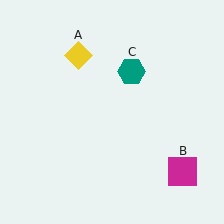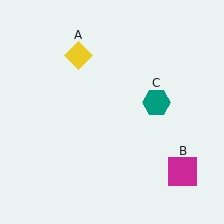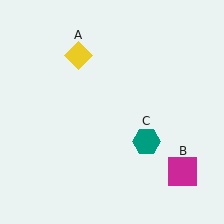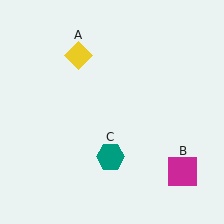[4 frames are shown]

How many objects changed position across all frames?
1 object changed position: teal hexagon (object C).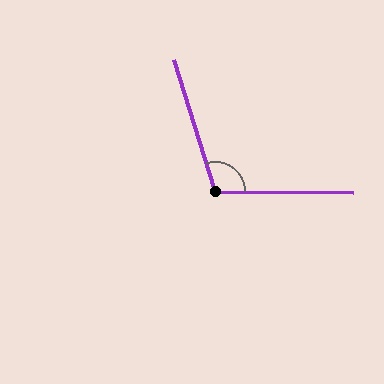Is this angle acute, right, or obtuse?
It is obtuse.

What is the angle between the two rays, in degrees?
Approximately 108 degrees.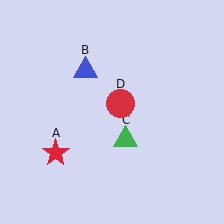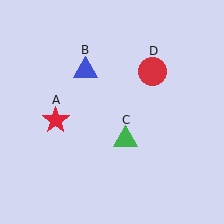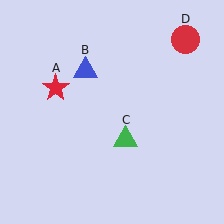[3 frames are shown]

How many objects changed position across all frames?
2 objects changed position: red star (object A), red circle (object D).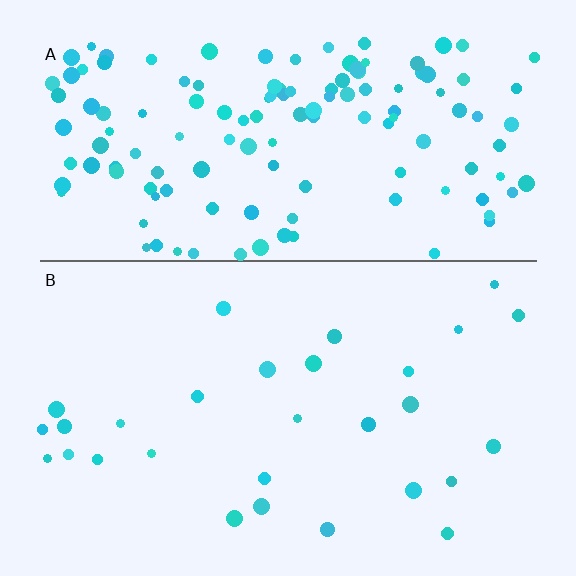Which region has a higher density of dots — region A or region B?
A (the top).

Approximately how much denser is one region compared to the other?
Approximately 4.7× — region A over region B.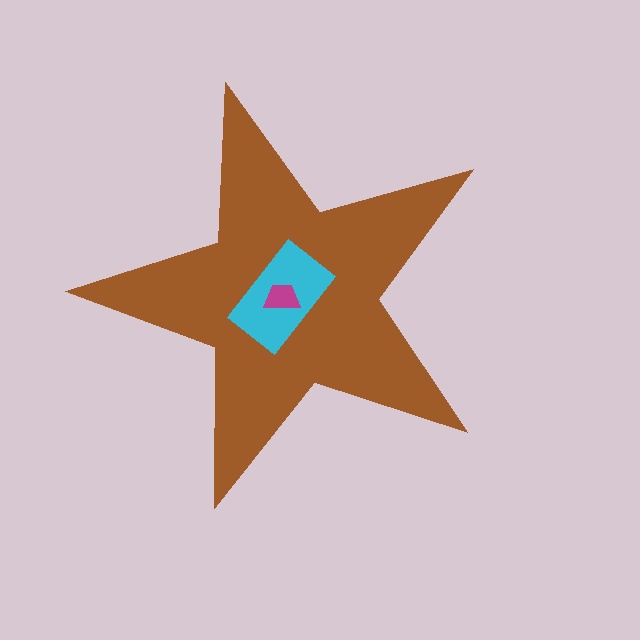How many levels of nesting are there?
3.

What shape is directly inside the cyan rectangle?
The magenta trapezoid.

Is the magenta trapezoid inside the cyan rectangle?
Yes.